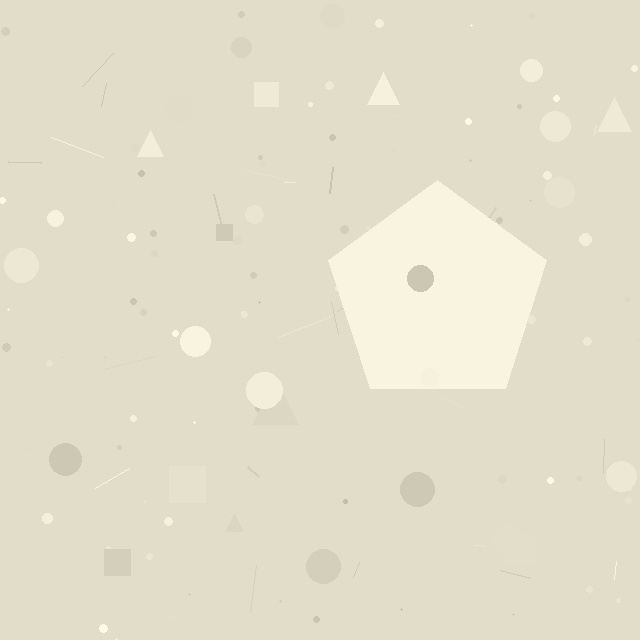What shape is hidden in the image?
A pentagon is hidden in the image.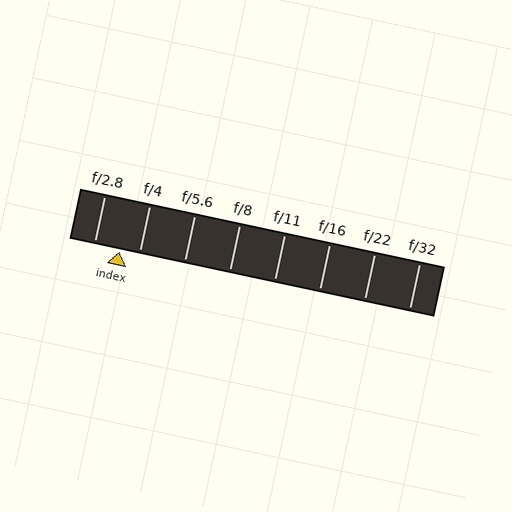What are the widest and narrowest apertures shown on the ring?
The widest aperture shown is f/2.8 and the narrowest is f/32.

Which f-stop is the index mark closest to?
The index mark is closest to f/4.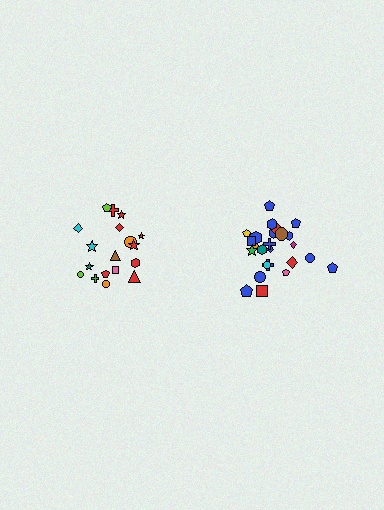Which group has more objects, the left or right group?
The right group.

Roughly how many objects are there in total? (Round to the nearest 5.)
Roughly 45 objects in total.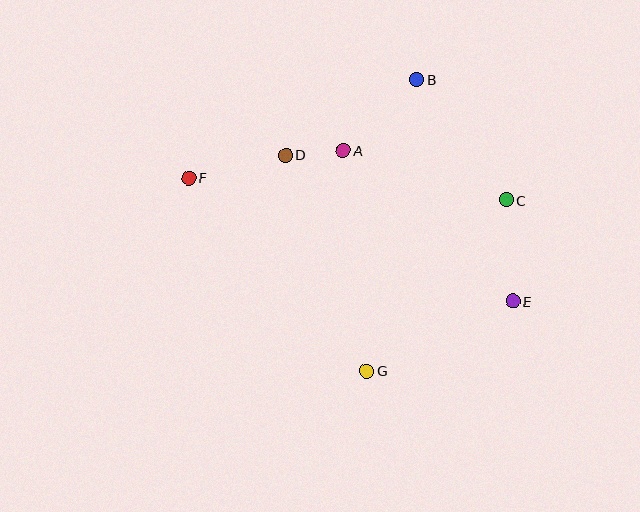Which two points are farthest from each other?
Points E and F are farthest from each other.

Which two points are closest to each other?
Points A and D are closest to each other.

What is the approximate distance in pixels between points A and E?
The distance between A and E is approximately 226 pixels.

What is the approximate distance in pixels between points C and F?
The distance between C and F is approximately 319 pixels.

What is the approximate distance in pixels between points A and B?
The distance between A and B is approximately 102 pixels.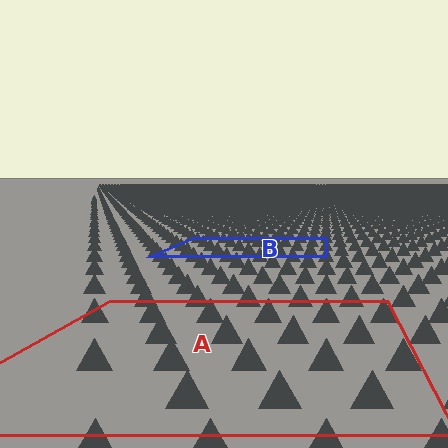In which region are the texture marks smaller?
The texture marks are smaller in region B, because it is farther away.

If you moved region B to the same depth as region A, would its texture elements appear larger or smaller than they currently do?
They would appear larger. At a closer depth, the same texture elements are projected at a bigger on-screen size.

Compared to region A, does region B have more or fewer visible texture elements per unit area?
Region B has more texture elements per unit area — they are packed more densely because it is farther away.